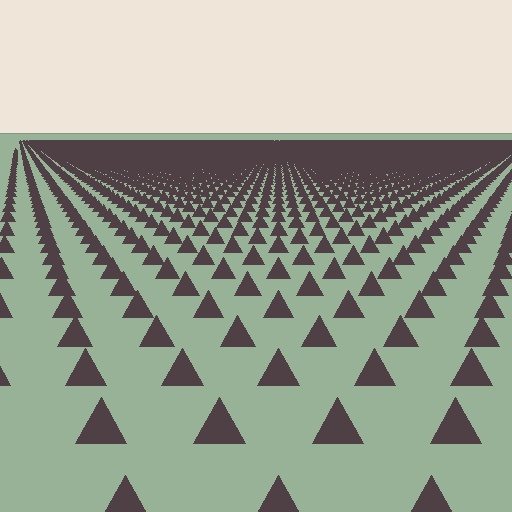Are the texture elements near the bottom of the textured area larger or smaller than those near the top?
Larger. Near the bottom, elements are closer to the viewer and appear at a bigger on-screen size.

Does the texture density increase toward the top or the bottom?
Density increases toward the top.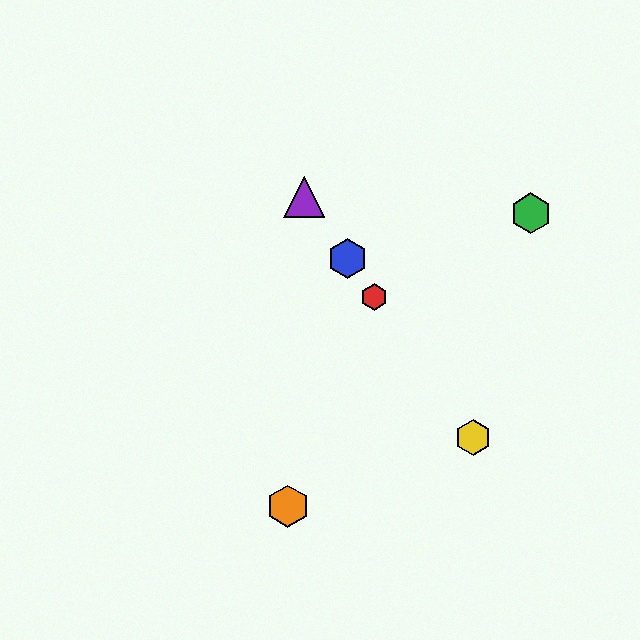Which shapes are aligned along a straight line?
The red hexagon, the blue hexagon, the yellow hexagon, the purple triangle are aligned along a straight line.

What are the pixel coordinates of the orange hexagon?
The orange hexagon is at (288, 506).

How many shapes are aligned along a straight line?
4 shapes (the red hexagon, the blue hexagon, the yellow hexagon, the purple triangle) are aligned along a straight line.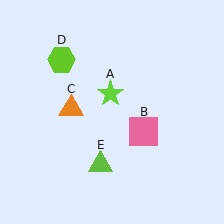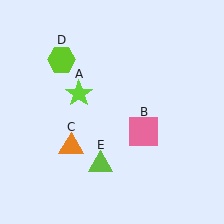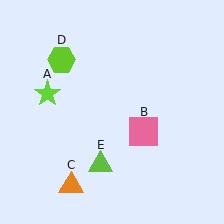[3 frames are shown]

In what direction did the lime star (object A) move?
The lime star (object A) moved left.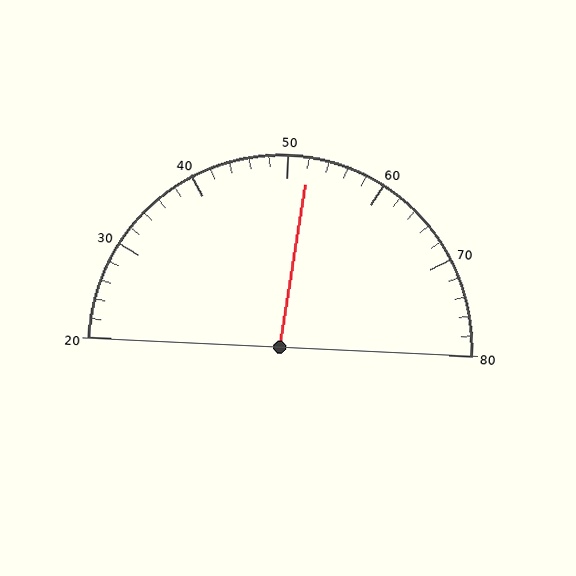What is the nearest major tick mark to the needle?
The nearest major tick mark is 50.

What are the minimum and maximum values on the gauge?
The gauge ranges from 20 to 80.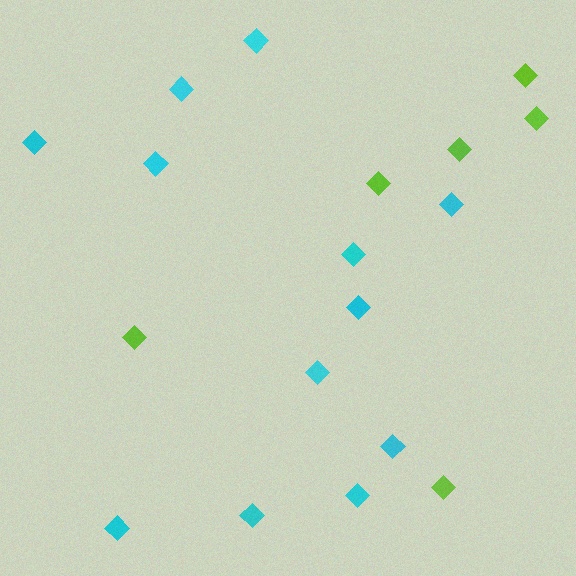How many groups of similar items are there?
There are 2 groups: one group of lime diamonds (6) and one group of cyan diamonds (12).